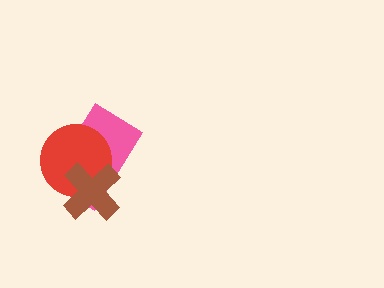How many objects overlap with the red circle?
2 objects overlap with the red circle.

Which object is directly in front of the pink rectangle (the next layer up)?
The red circle is directly in front of the pink rectangle.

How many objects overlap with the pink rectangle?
2 objects overlap with the pink rectangle.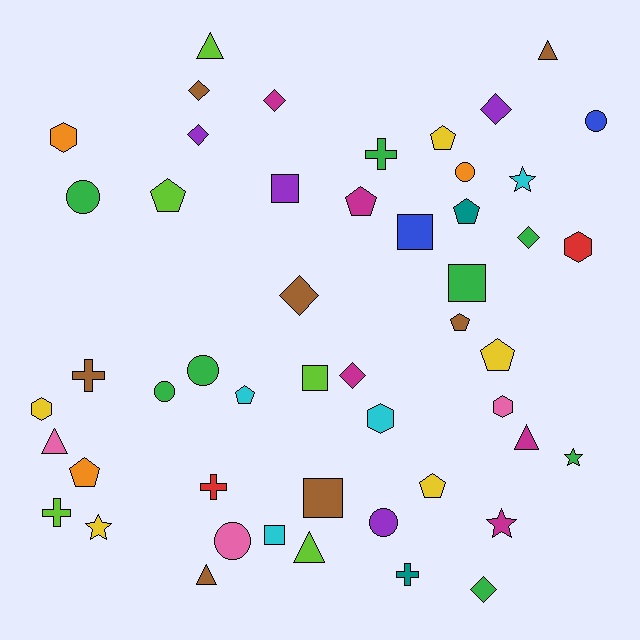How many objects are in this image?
There are 50 objects.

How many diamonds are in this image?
There are 8 diamonds.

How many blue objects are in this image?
There are 2 blue objects.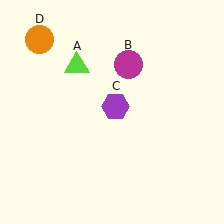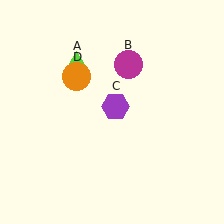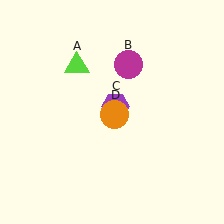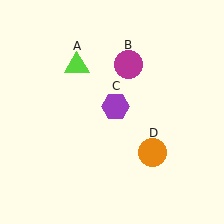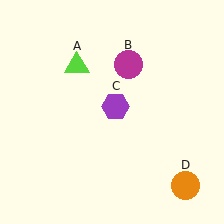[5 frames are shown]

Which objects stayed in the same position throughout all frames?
Lime triangle (object A) and magenta circle (object B) and purple hexagon (object C) remained stationary.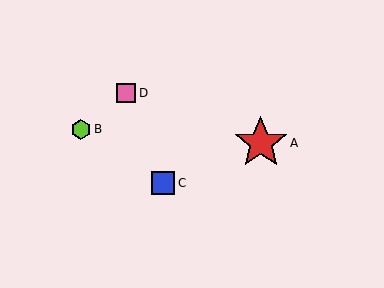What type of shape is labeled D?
Shape D is a pink square.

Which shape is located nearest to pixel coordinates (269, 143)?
The red star (labeled A) at (261, 143) is nearest to that location.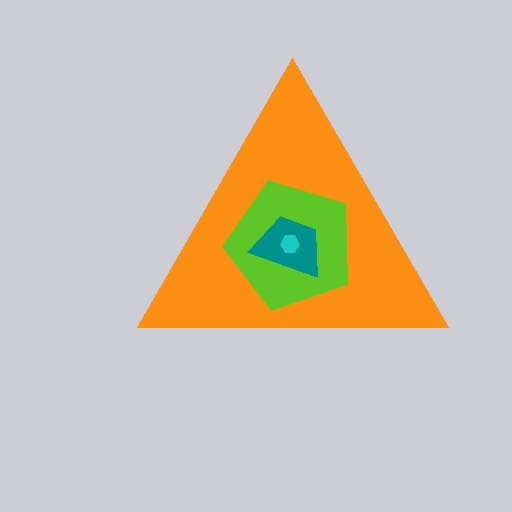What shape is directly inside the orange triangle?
The lime pentagon.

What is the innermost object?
The cyan hexagon.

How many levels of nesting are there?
4.